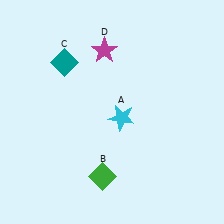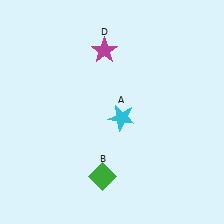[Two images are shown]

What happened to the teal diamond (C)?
The teal diamond (C) was removed in Image 2. It was in the top-left area of Image 1.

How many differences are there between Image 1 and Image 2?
There is 1 difference between the two images.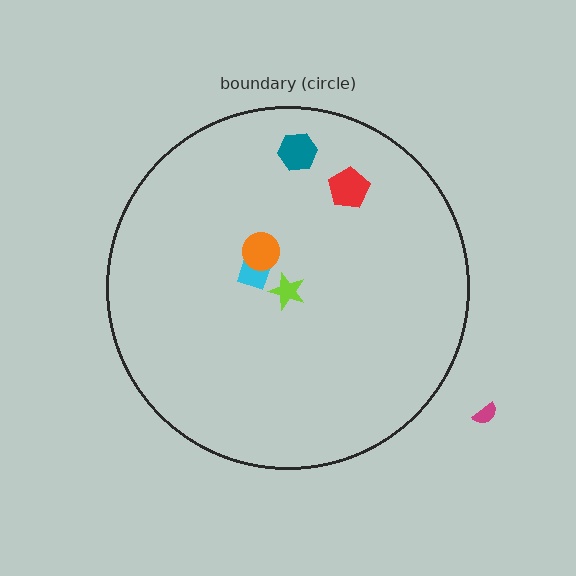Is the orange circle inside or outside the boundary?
Inside.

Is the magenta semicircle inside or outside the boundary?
Outside.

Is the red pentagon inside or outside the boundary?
Inside.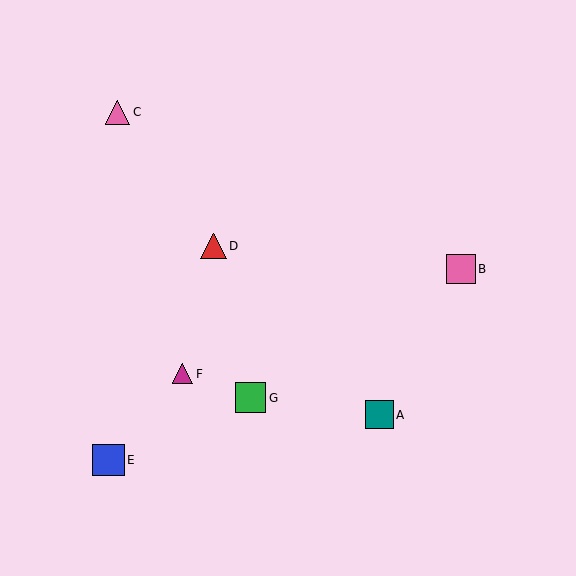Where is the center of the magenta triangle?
The center of the magenta triangle is at (182, 374).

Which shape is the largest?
The blue square (labeled E) is the largest.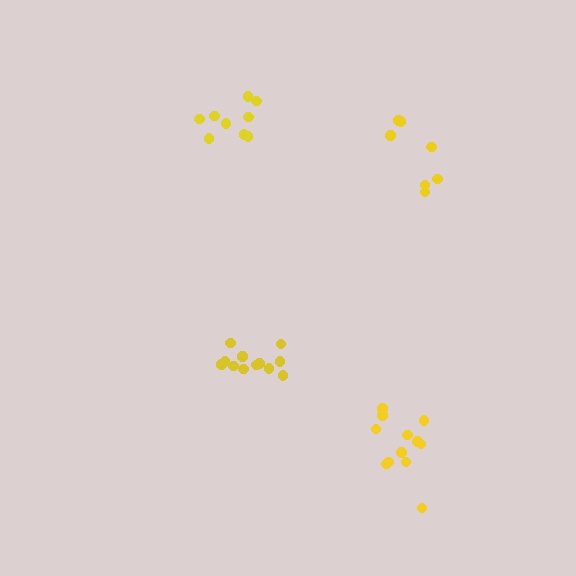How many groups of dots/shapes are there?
There are 4 groups.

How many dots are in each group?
Group 1: 12 dots, Group 2: 7 dots, Group 3: 12 dots, Group 4: 9 dots (40 total).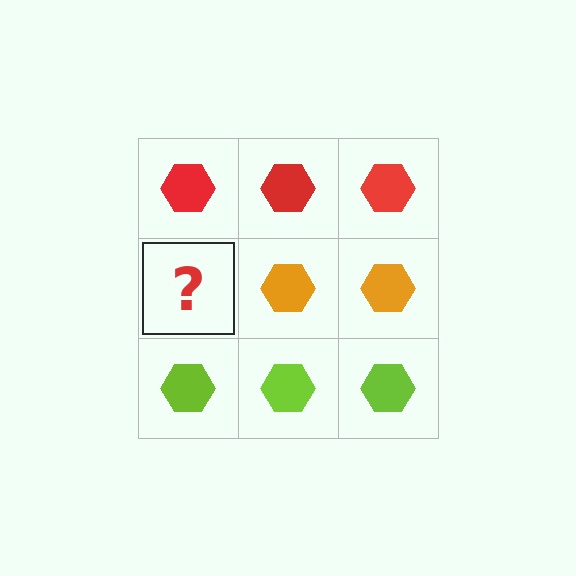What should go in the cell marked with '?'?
The missing cell should contain an orange hexagon.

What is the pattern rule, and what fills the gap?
The rule is that each row has a consistent color. The gap should be filled with an orange hexagon.